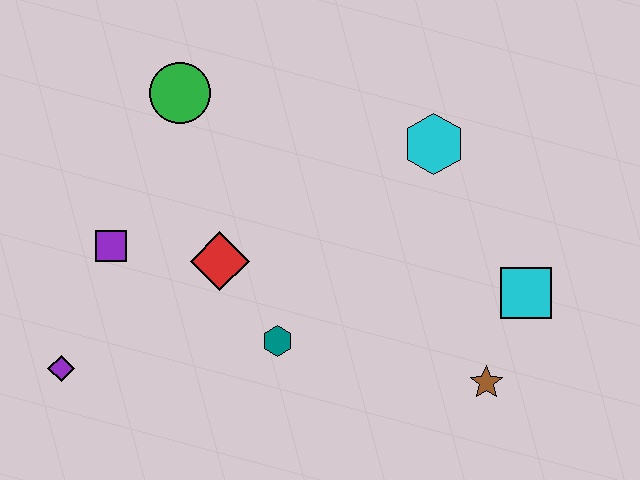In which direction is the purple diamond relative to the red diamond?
The purple diamond is to the left of the red diamond.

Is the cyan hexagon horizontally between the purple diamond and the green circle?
No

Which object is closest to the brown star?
The cyan square is closest to the brown star.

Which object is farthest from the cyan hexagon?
The purple diamond is farthest from the cyan hexagon.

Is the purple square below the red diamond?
No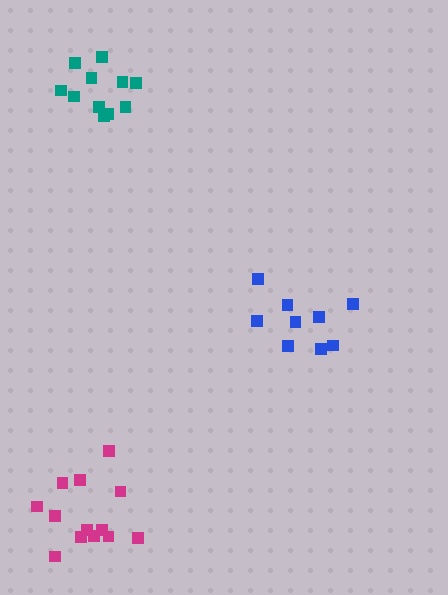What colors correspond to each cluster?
The clusters are colored: teal, blue, magenta.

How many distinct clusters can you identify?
There are 3 distinct clusters.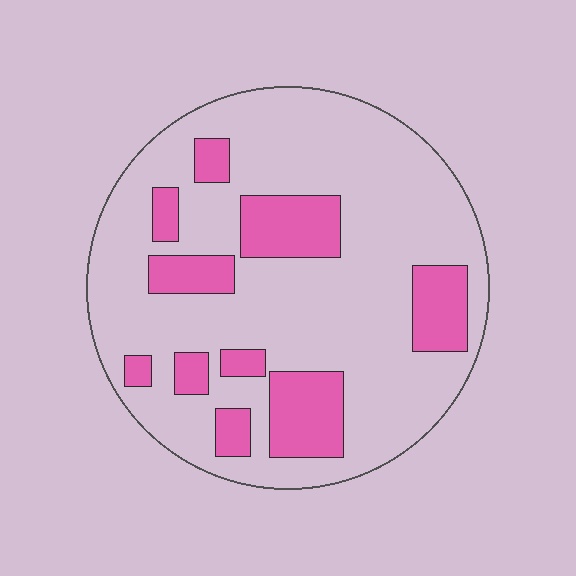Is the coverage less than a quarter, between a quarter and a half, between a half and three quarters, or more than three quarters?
Less than a quarter.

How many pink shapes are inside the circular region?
10.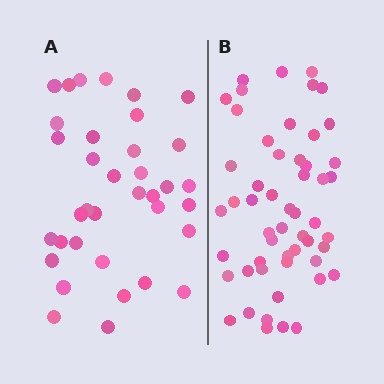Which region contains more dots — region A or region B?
Region B (the right region) has more dots.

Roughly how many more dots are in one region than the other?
Region B has approximately 15 more dots than region A.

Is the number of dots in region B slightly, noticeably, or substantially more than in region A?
Region B has substantially more. The ratio is roughly 1.5 to 1.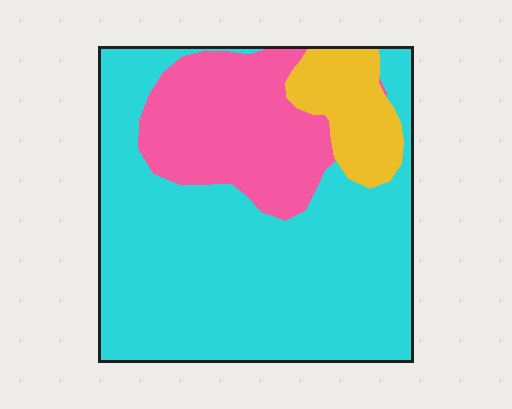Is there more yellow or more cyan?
Cyan.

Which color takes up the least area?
Yellow, at roughly 10%.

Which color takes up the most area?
Cyan, at roughly 65%.